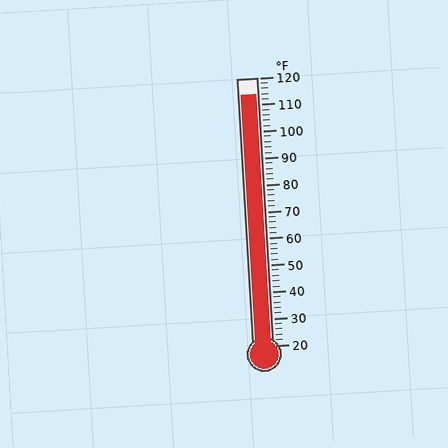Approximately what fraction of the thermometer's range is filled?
The thermometer is filled to approximately 95% of its range.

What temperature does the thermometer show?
The thermometer shows approximately 114°F.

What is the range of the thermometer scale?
The thermometer scale ranges from 20°F to 120°F.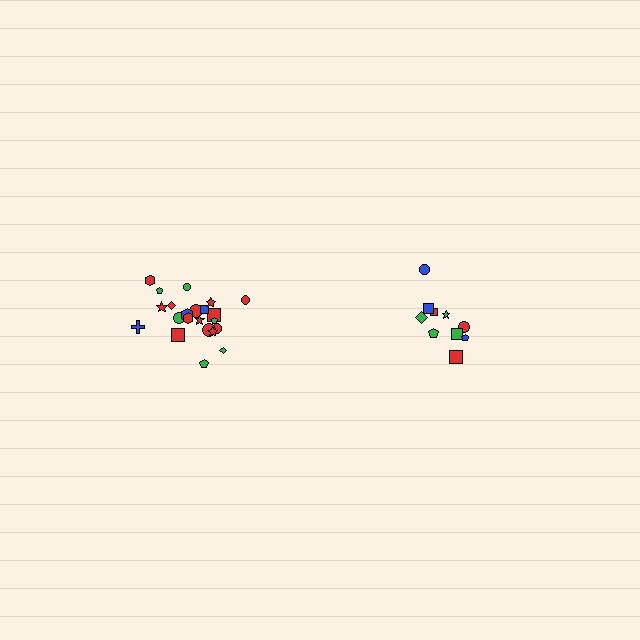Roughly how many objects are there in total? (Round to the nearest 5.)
Roughly 30 objects in total.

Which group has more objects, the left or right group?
The left group.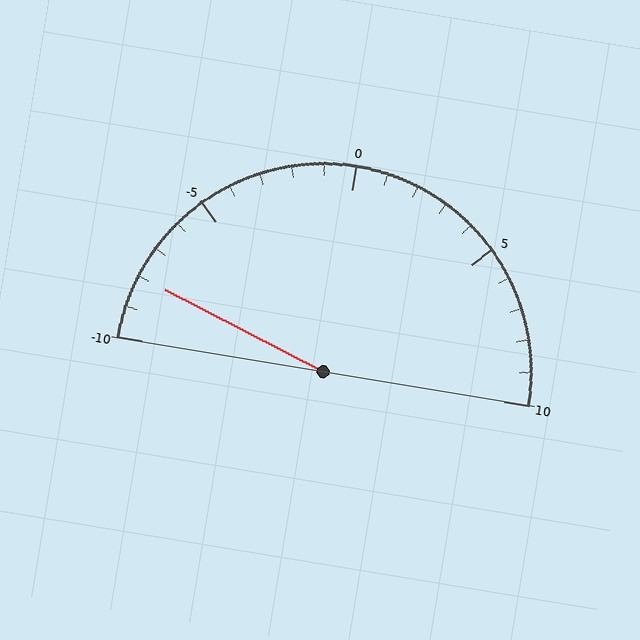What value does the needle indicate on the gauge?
The needle indicates approximately -8.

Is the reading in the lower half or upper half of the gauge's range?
The reading is in the lower half of the range (-10 to 10).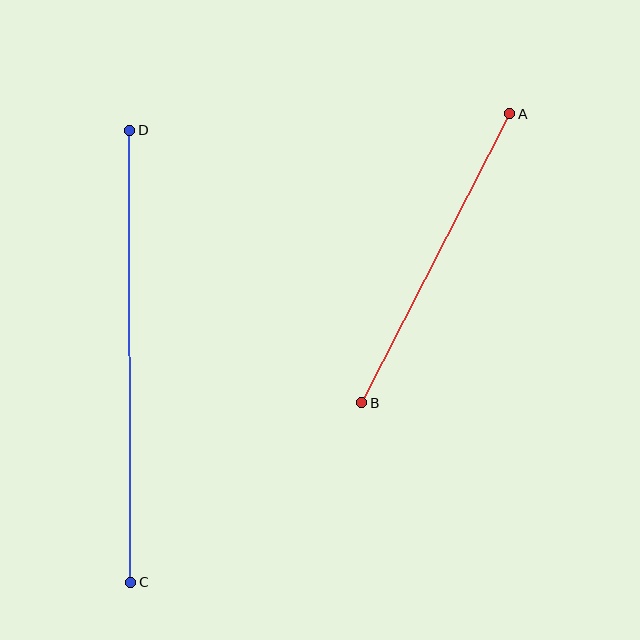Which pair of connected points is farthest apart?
Points C and D are farthest apart.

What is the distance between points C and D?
The distance is approximately 452 pixels.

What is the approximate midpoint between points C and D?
The midpoint is at approximately (130, 356) pixels.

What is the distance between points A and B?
The distance is approximately 325 pixels.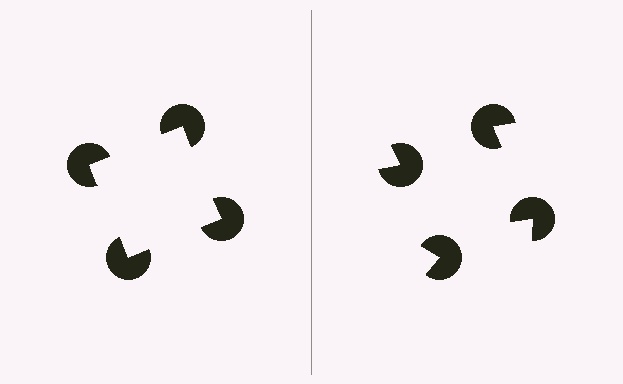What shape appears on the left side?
An illusory square.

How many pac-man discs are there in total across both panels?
8 — 4 on each side.